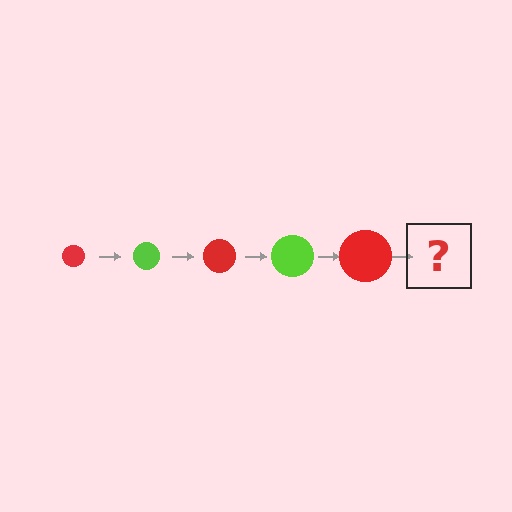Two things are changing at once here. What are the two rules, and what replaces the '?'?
The two rules are that the circle grows larger each step and the color cycles through red and lime. The '?' should be a lime circle, larger than the previous one.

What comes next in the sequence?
The next element should be a lime circle, larger than the previous one.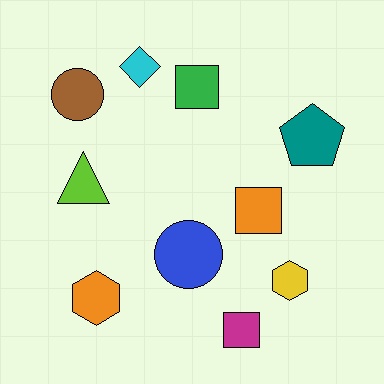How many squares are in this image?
There are 3 squares.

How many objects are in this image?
There are 10 objects.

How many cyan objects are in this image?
There is 1 cyan object.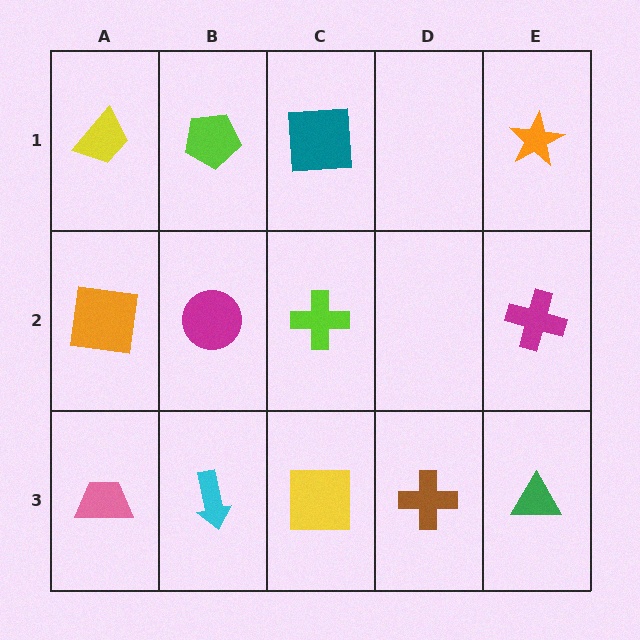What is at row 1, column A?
A yellow trapezoid.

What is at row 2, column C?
A lime cross.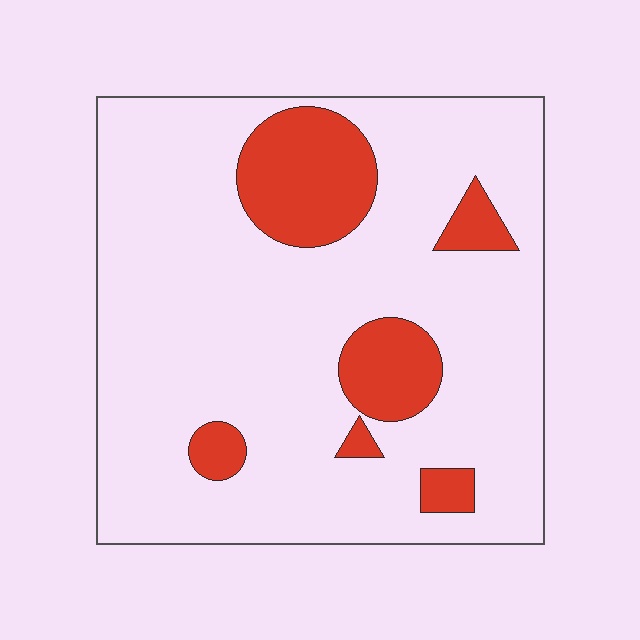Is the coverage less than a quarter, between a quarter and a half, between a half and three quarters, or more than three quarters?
Less than a quarter.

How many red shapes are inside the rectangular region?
6.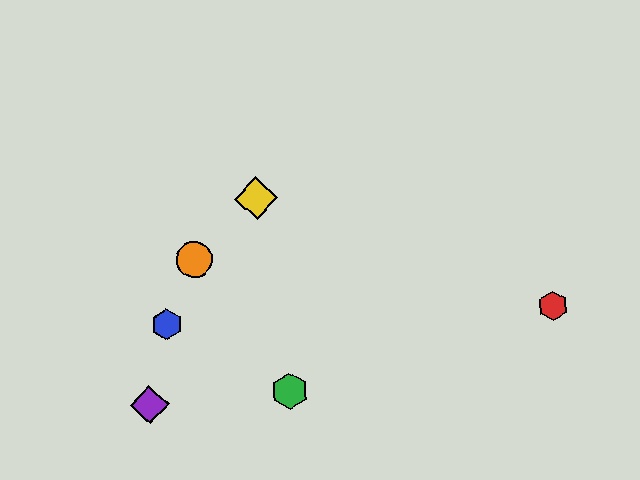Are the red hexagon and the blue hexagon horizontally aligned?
Yes, both are at y≈306.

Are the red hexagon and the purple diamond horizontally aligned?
No, the red hexagon is at y≈306 and the purple diamond is at y≈405.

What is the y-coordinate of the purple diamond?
The purple diamond is at y≈405.